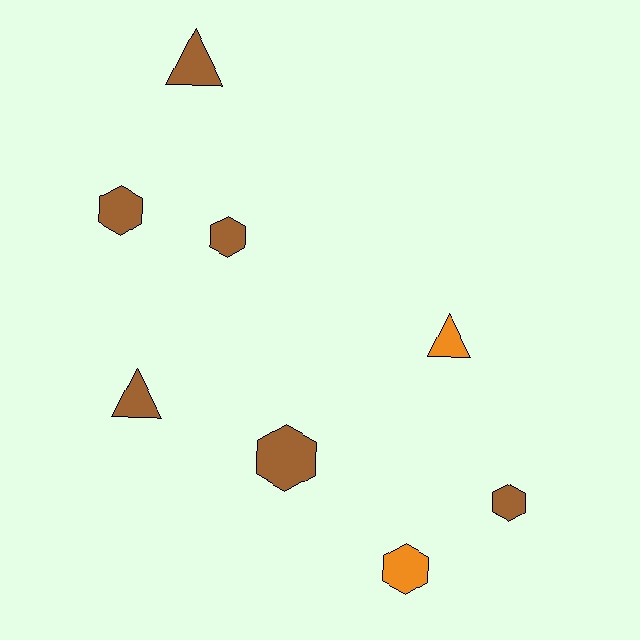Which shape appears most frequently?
Hexagon, with 5 objects.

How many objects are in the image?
There are 8 objects.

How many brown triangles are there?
There are 2 brown triangles.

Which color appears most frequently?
Brown, with 6 objects.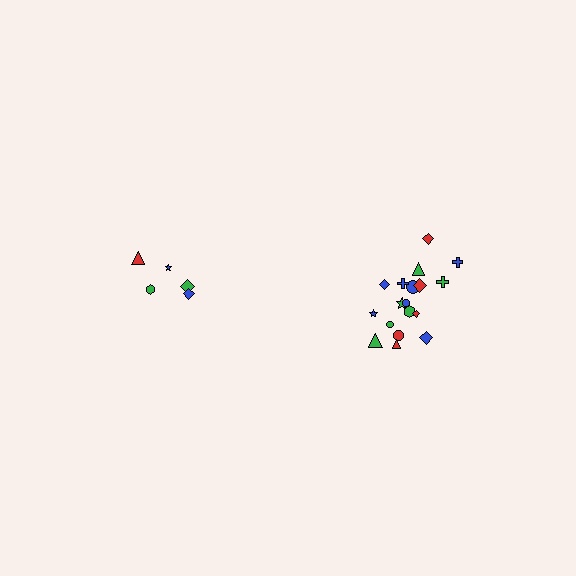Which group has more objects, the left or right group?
The right group.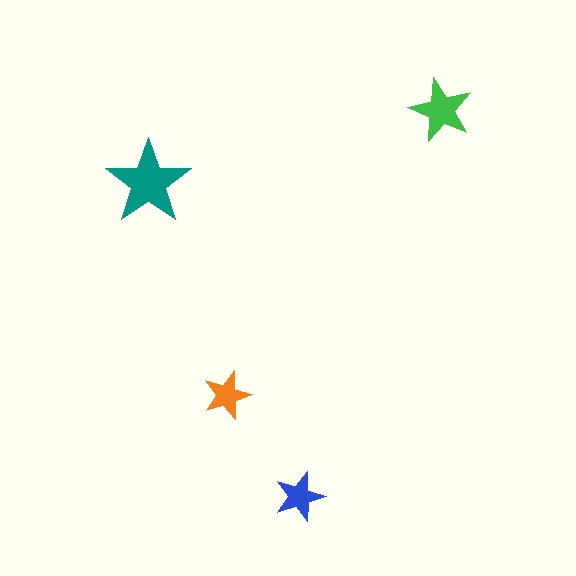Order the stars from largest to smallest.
the teal one, the green one, the blue one, the orange one.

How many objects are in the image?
There are 4 objects in the image.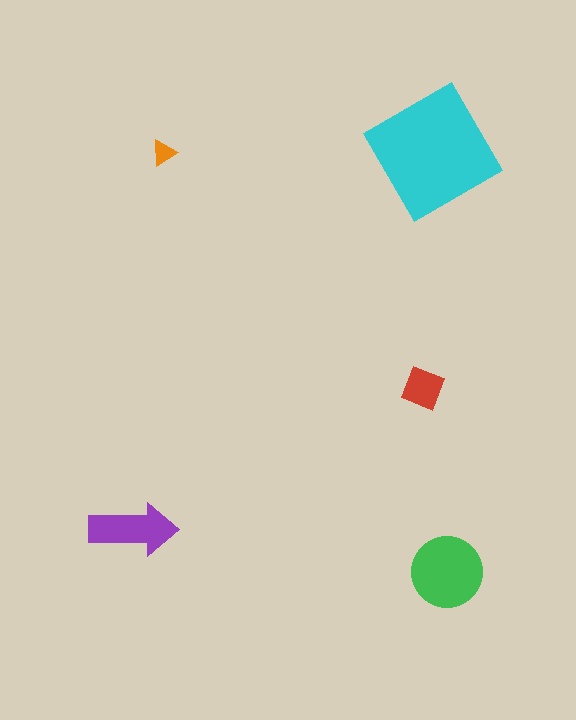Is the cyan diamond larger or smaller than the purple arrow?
Larger.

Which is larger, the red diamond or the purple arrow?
The purple arrow.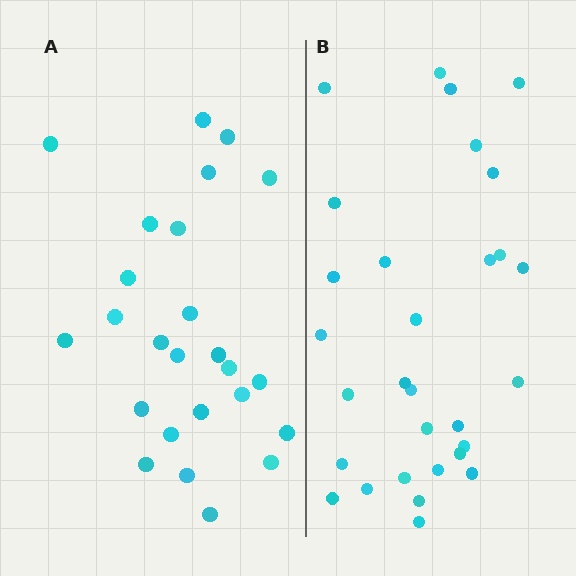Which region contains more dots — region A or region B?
Region B (the right region) has more dots.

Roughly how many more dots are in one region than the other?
Region B has about 5 more dots than region A.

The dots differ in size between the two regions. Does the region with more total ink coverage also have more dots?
No. Region A has more total ink coverage because its dots are larger, but region B actually contains more individual dots. Total area can be misleading — the number of items is what matters here.